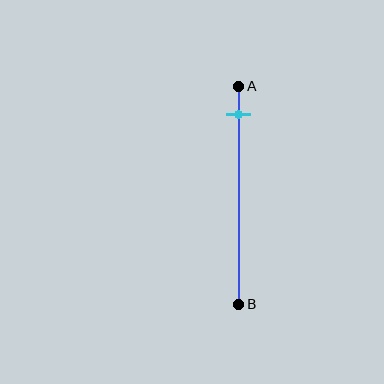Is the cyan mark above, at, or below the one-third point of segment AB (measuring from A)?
The cyan mark is above the one-third point of segment AB.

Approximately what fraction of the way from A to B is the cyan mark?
The cyan mark is approximately 15% of the way from A to B.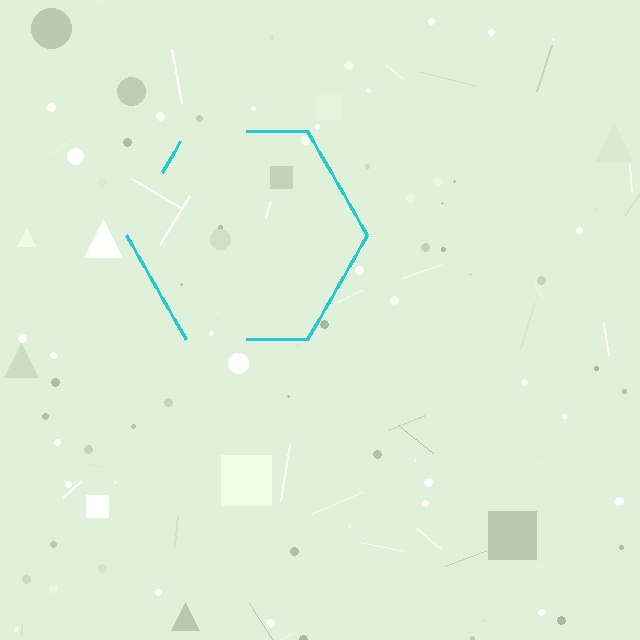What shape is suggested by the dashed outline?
The dashed outline suggests a hexagon.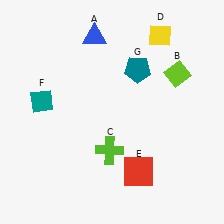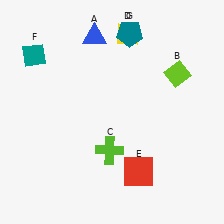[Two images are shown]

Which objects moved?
The objects that moved are: the yellow diamond (D), the teal diamond (F), the teal pentagon (G).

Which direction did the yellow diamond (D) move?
The yellow diamond (D) moved left.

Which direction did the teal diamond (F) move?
The teal diamond (F) moved up.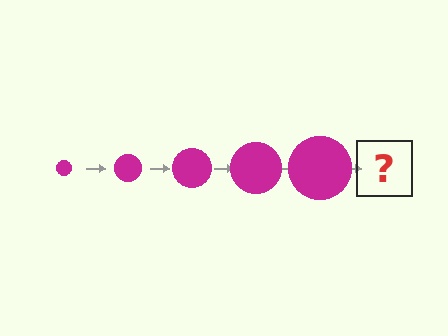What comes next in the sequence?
The next element should be a magenta circle, larger than the previous one.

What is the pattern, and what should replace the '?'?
The pattern is that the circle gets progressively larger each step. The '?' should be a magenta circle, larger than the previous one.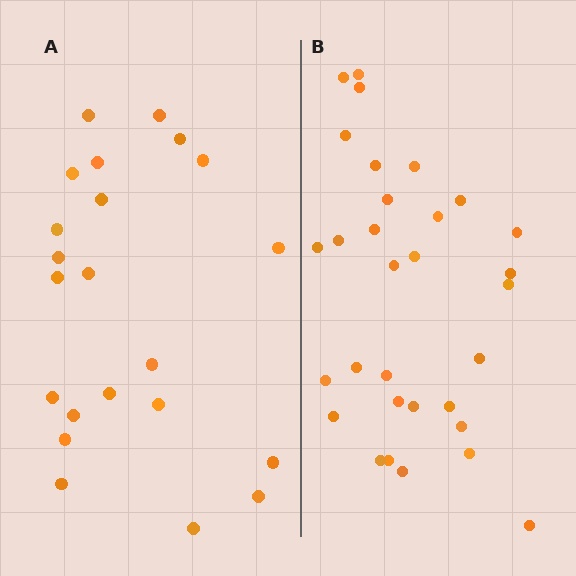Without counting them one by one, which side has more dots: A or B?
Region B (the right region) has more dots.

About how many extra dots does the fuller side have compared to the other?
Region B has roughly 8 or so more dots than region A.